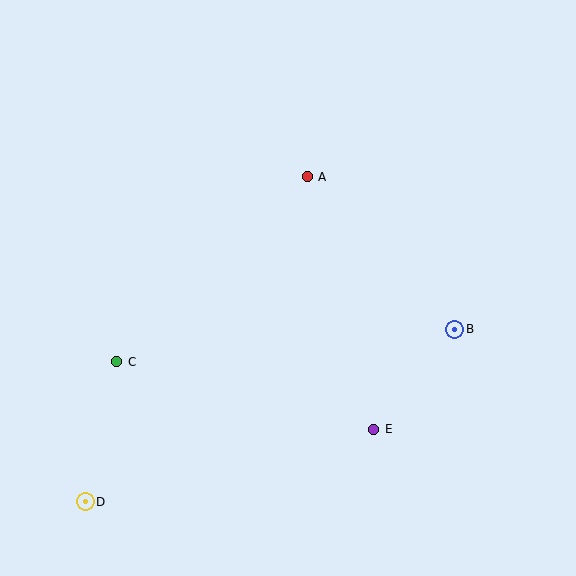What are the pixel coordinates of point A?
Point A is at (307, 177).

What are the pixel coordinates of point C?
Point C is at (117, 362).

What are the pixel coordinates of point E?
Point E is at (374, 429).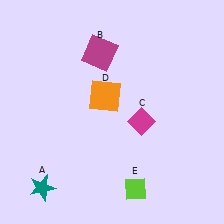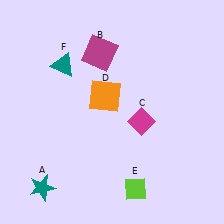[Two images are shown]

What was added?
A teal triangle (F) was added in Image 2.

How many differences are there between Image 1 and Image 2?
There is 1 difference between the two images.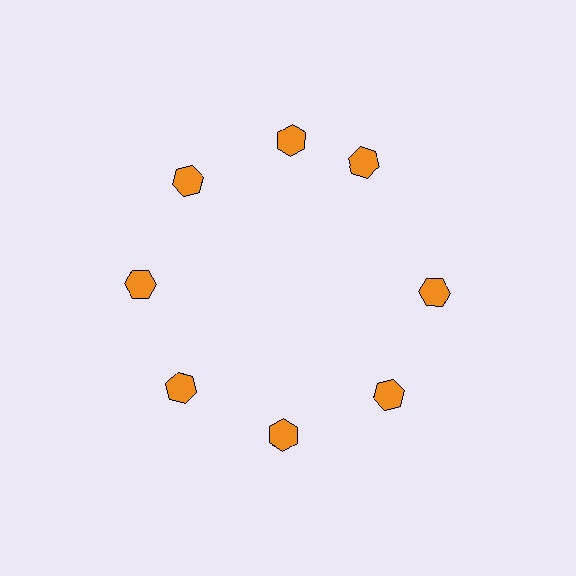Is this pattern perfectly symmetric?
No. The 8 orange hexagons are arranged in a ring, but one element near the 2 o'clock position is rotated out of alignment along the ring, breaking the 8-fold rotational symmetry.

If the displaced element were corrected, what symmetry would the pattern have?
It would have 8-fold rotational symmetry — the pattern would map onto itself every 45 degrees.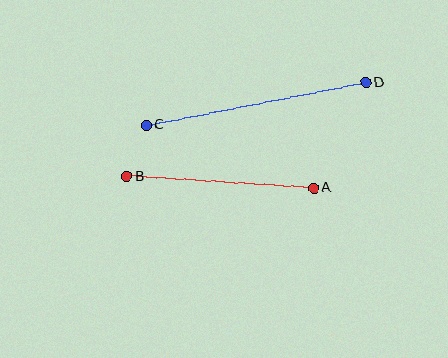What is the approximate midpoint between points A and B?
The midpoint is at approximately (220, 182) pixels.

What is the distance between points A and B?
The distance is approximately 188 pixels.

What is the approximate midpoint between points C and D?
The midpoint is at approximately (256, 104) pixels.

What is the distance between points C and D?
The distance is approximately 224 pixels.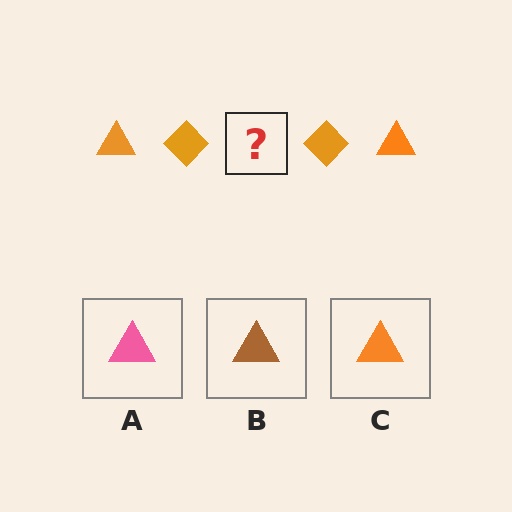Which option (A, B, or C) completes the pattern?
C.